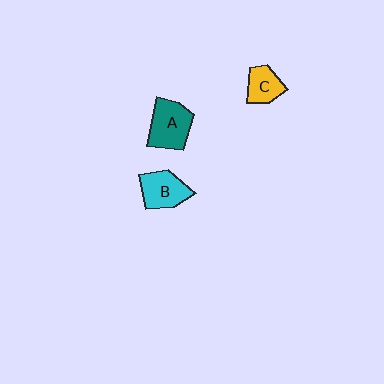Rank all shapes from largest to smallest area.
From largest to smallest: A (teal), B (cyan), C (yellow).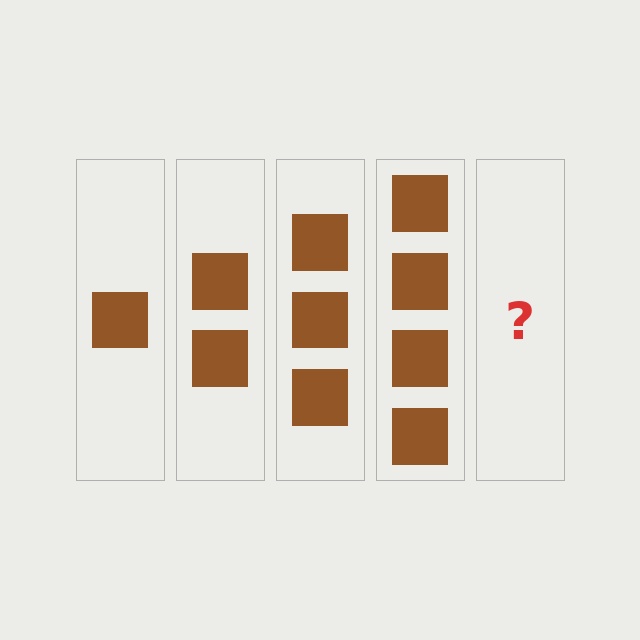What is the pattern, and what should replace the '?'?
The pattern is that each step adds one more square. The '?' should be 5 squares.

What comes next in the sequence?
The next element should be 5 squares.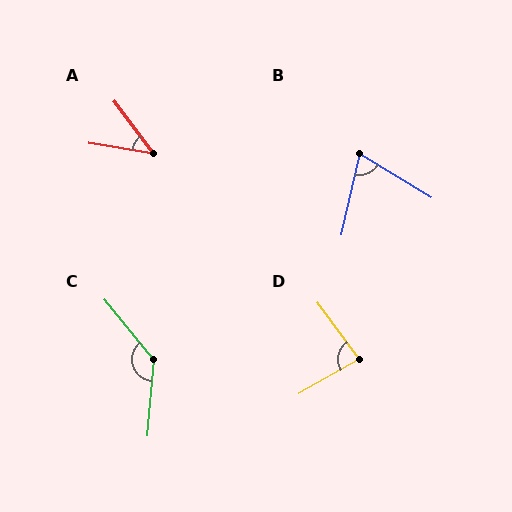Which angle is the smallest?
A, at approximately 44 degrees.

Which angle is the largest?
C, at approximately 136 degrees.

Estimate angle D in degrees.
Approximately 84 degrees.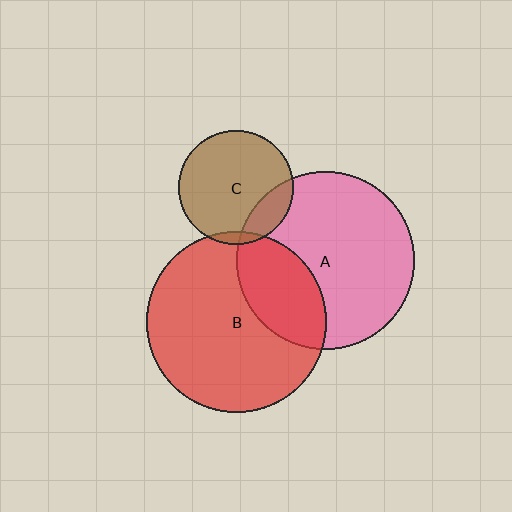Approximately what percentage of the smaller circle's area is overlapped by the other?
Approximately 20%.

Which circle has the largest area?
Circle B (red).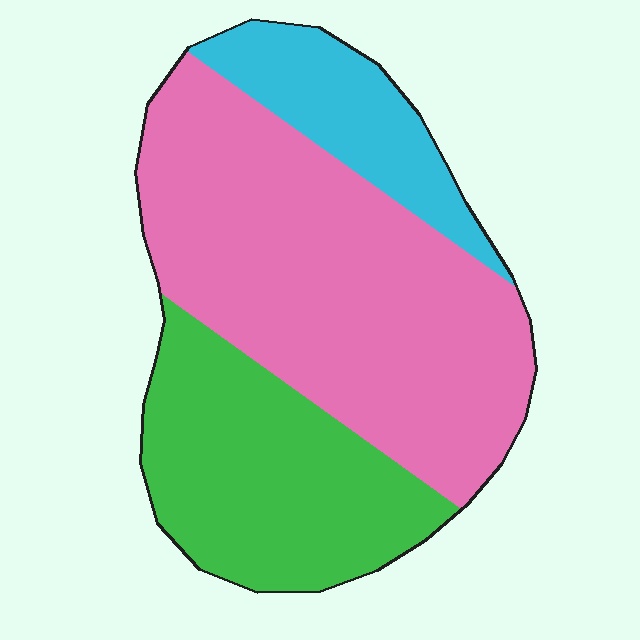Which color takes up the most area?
Pink, at roughly 55%.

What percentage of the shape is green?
Green covers roughly 30% of the shape.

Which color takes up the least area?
Cyan, at roughly 15%.